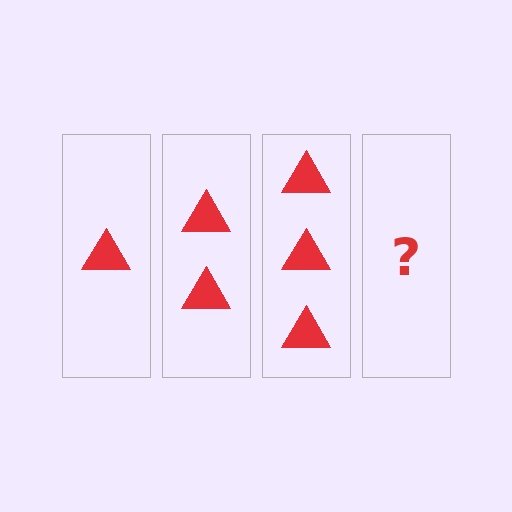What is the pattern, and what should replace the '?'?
The pattern is that each step adds one more triangle. The '?' should be 4 triangles.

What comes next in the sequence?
The next element should be 4 triangles.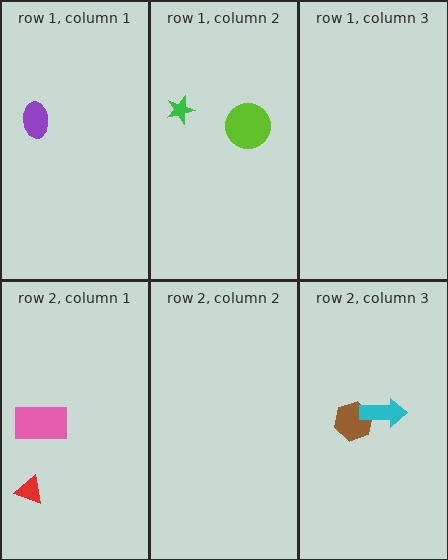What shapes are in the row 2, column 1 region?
The red triangle, the pink rectangle.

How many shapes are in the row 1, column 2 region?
2.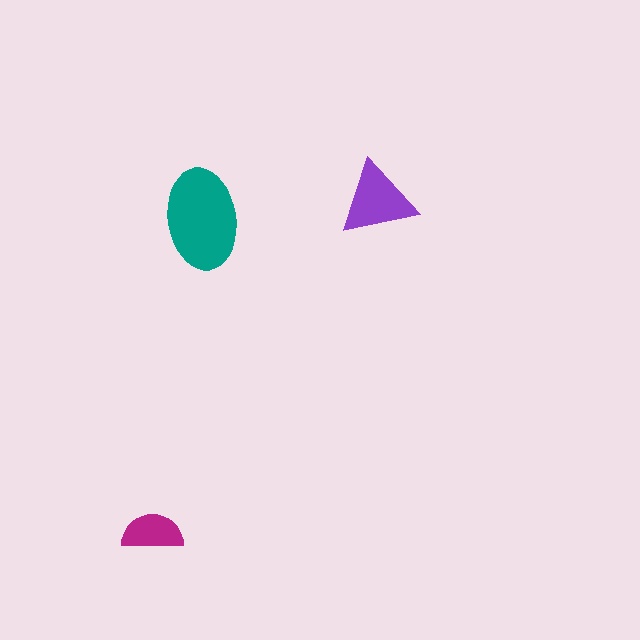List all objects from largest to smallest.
The teal ellipse, the purple triangle, the magenta semicircle.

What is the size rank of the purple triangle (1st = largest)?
2nd.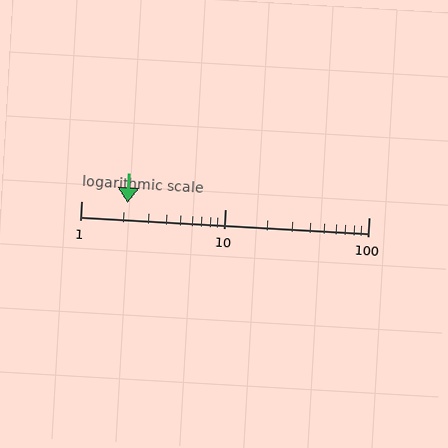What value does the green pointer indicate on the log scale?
The pointer indicates approximately 2.1.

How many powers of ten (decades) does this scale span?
The scale spans 2 decades, from 1 to 100.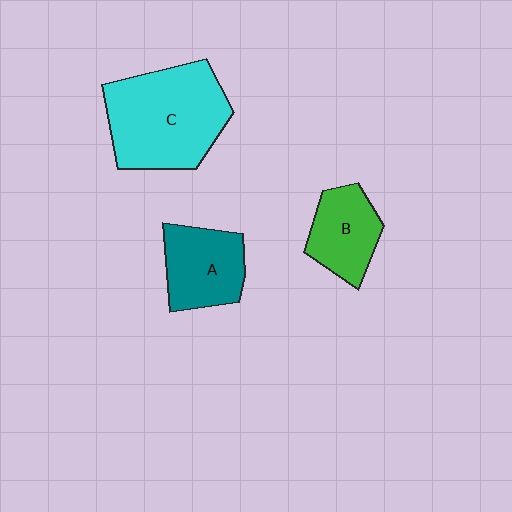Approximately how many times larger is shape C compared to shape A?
Approximately 1.8 times.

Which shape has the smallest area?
Shape B (green).